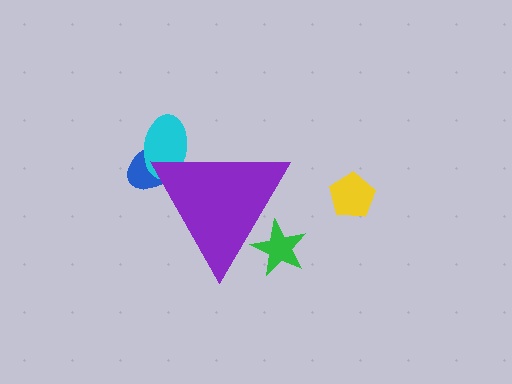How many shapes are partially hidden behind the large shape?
3 shapes are partially hidden.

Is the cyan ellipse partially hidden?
Yes, the cyan ellipse is partially hidden behind the purple triangle.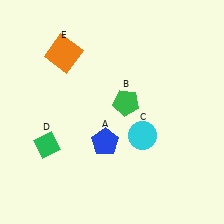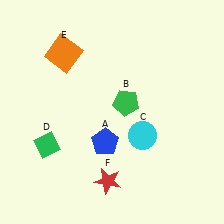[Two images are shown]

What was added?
A red star (F) was added in Image 2.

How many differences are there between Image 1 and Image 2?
There is 1 difference between the two images.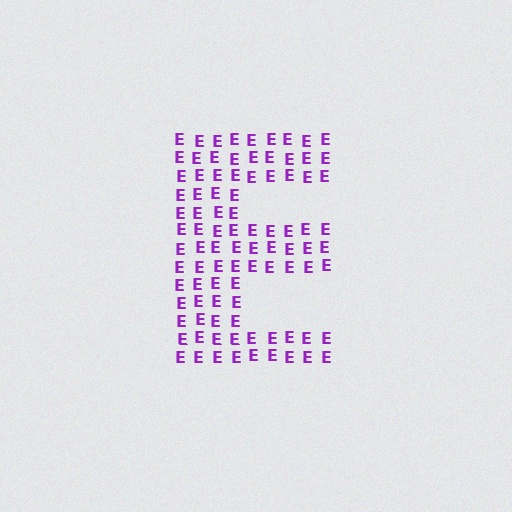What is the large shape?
The large shape is the letter E.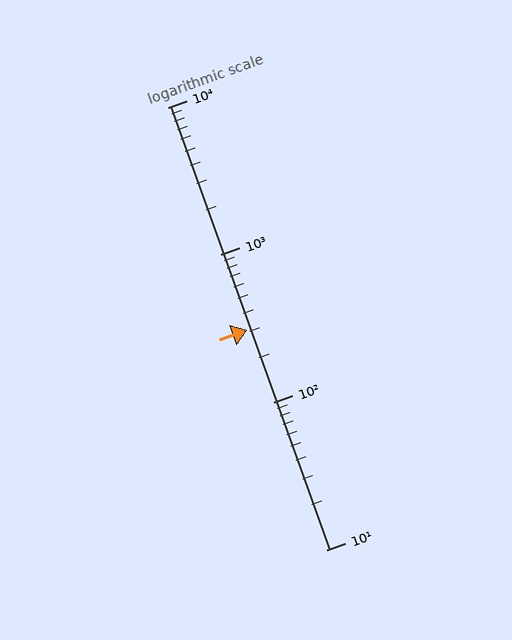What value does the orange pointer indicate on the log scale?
The pointer indicates approximately 310.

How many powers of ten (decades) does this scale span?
The scale spans 3 decades, from 10 to 10000.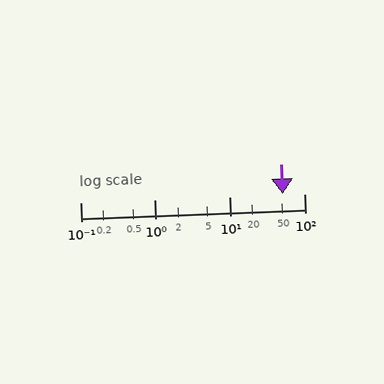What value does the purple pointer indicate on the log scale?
The pointer indicates approximately 52.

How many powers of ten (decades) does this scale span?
The scale spans 3 decades, from 0.1 to 100.